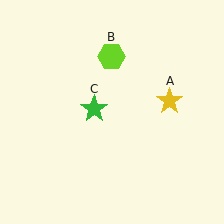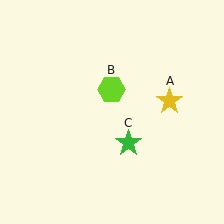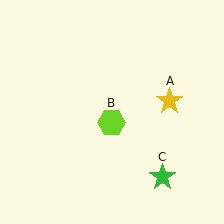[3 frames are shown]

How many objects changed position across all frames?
2 objects changed position: lime hexagon (object B), green star (object C).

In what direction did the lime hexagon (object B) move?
The lime hexagon (object B) moved down.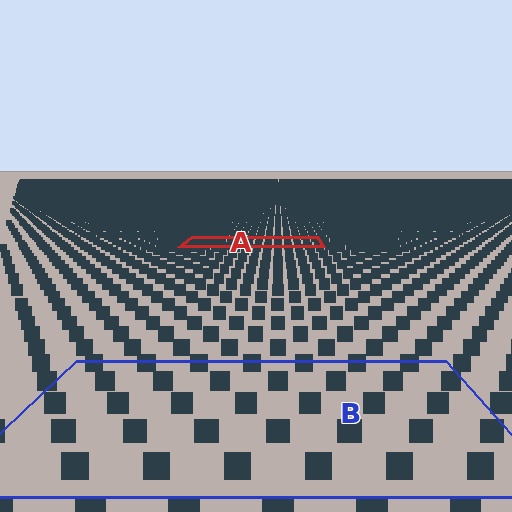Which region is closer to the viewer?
Region B is closer. The texture elements there are larger and more spread out.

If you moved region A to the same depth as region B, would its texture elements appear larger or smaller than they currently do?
They would appear larger. At a closer depth, the same texture elements are projected at a bigger on-screen size.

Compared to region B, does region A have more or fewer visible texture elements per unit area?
Region A has more texture elements per unit area — they are packed more densely because it is farther away.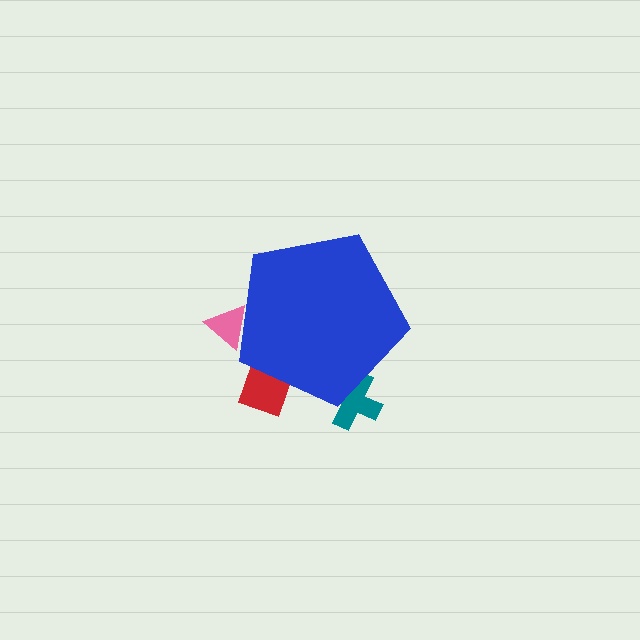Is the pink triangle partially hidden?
Yes, the pink triangle is partially hidden behind the blue pentagon.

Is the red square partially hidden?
Yes, the red square is partially hidden behind the blue pentagon.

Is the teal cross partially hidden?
Yes, the teal cross is partially hidden behind the blue pentagon.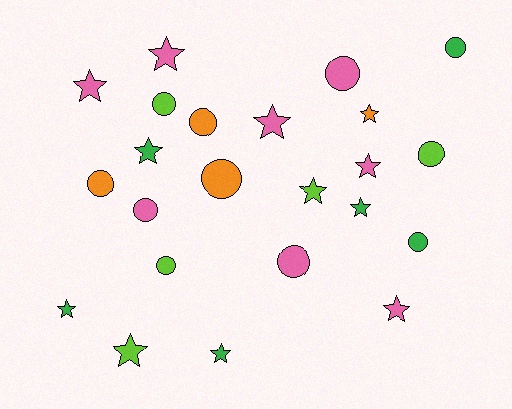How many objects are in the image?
There are 23 objects.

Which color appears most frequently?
Pink, with 8 objects.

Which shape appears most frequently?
Star, with 12 objects.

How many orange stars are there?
There is 1 orange star.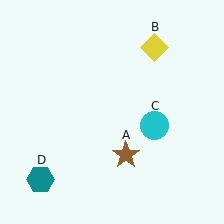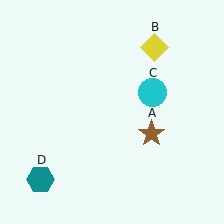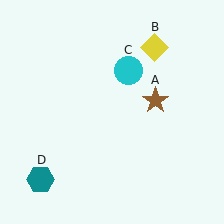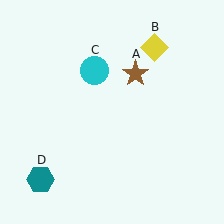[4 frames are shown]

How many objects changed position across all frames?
2 objects changed position: brown star (object A), cyan circle (object C).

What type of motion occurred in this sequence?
The brown star (object A), cyan circle (object C) rotated counterclockwise around the center of the scene.